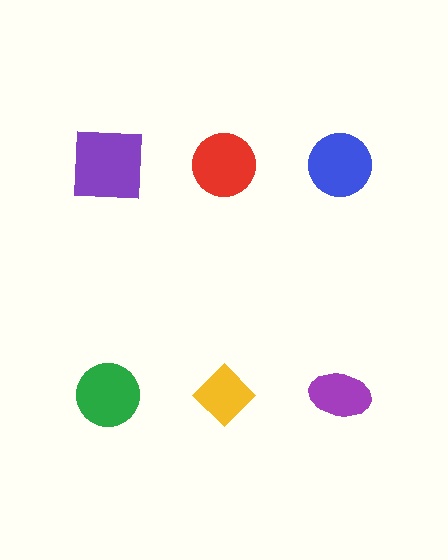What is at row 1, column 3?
A blue circle.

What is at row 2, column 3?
A purple ellipse.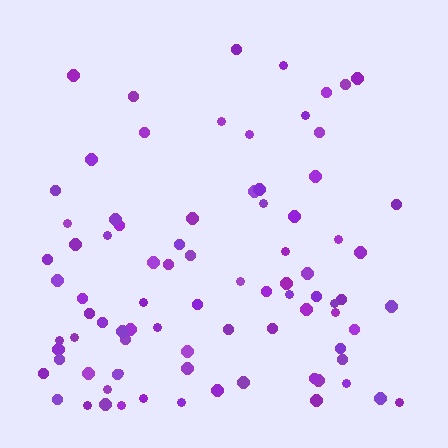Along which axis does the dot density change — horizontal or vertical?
Vertical.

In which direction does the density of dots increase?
From top to bottom, with the bottom side densest.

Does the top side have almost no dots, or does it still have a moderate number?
Still a moderate number, just noticeably fewer than the bottom.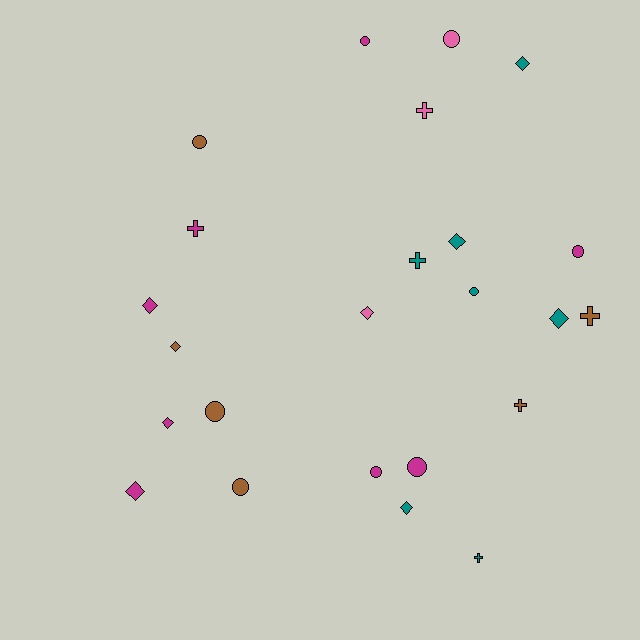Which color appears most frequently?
Magenta, with 8 objects.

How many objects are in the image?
There are 24 objects.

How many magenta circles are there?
There are 4 magenta circles.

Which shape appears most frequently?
Diamond, with 9 objects.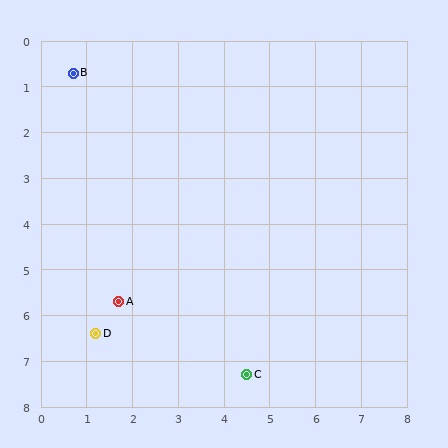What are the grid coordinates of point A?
Point A is at approximately (1.7, 5.7).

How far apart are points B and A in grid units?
Points B and A are about 5.1 grid units apart.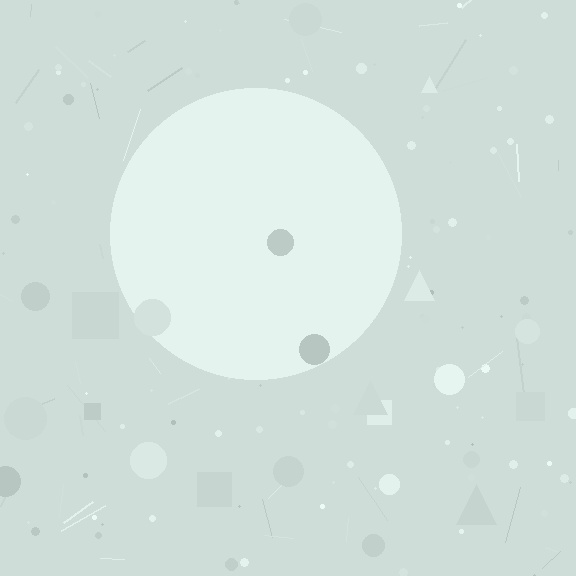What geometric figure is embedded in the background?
A circle is embedded in the background.